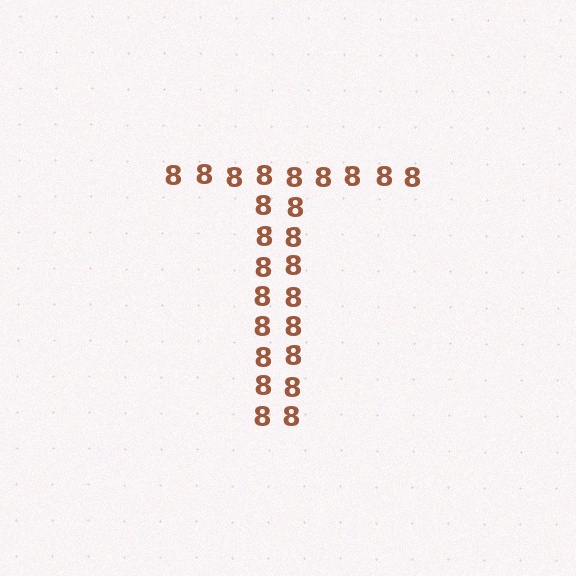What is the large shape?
The large shape is the letter T.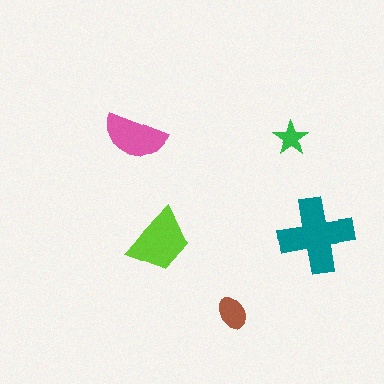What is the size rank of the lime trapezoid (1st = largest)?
2nd.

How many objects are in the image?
There are 5 objects in the image.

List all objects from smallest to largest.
The green star, the brown ellipse, the pink semicircle, the lime trapezoid, the teal cross.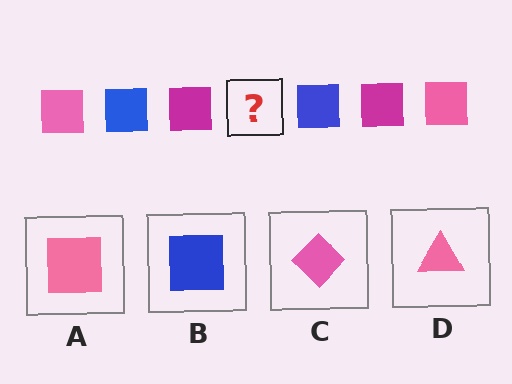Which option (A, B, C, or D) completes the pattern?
A.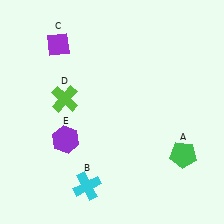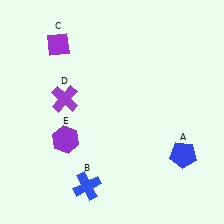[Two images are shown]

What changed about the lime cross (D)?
In Image 1, D is lime. In Image 2, it changed to purple.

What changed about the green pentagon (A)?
In Image 1, A is green. In Image 2, it changed to blue.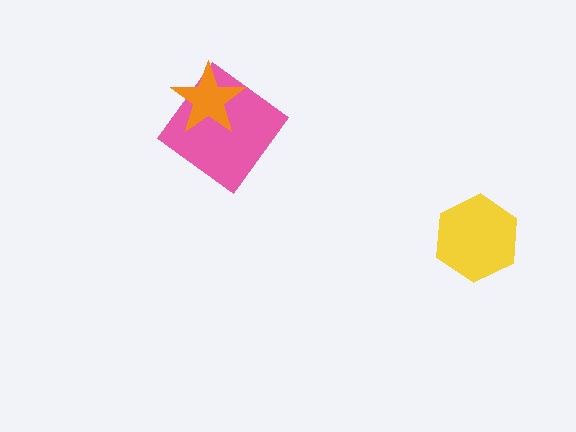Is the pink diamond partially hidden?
Yes, it is partially covered by another shape.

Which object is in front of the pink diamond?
The orange star is in front of the pink diamond.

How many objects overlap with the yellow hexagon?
0 objects overlap with the yellow hexagon.